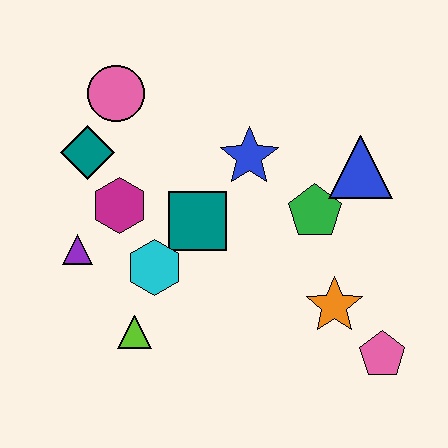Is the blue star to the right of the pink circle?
Yes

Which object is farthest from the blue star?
The pink pentagon is farthest from the blue star.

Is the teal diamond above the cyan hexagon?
Yes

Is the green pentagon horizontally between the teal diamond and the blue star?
No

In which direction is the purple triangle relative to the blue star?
The purple triangle is to the left of the blue star.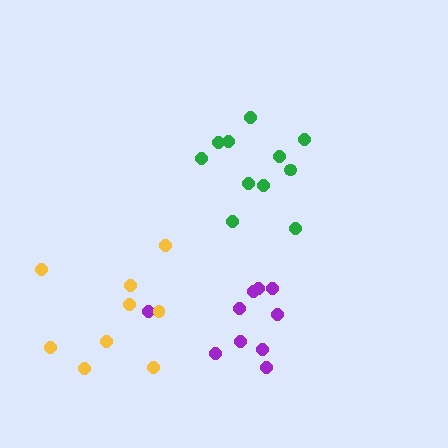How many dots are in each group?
Group 1: 10 dots, Group 2: 11 dots, Group 3: 9 dots (30 total).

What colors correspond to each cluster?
The clusters are colored: purple, green, yellow.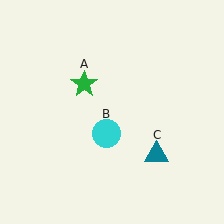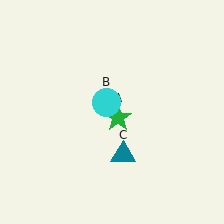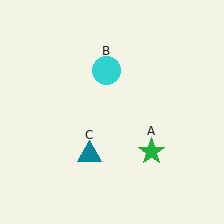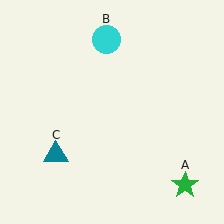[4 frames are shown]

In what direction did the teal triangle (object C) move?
The teal triangle (object C) moved left.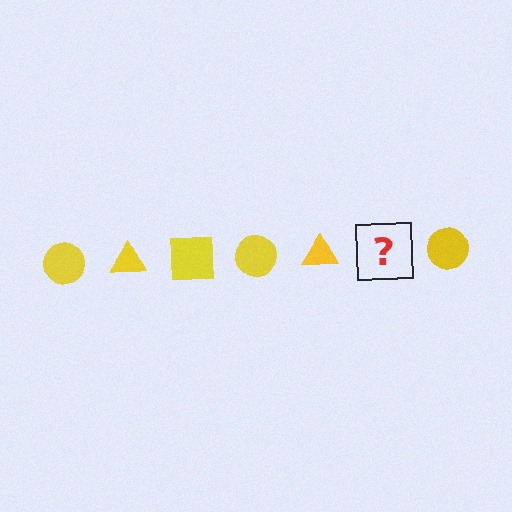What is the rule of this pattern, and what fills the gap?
The rule is that the pattern cycles through circle, triangle, square shapes in yellow. The gap should be filled with a yellow square.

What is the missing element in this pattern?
The missing element is a yellow square.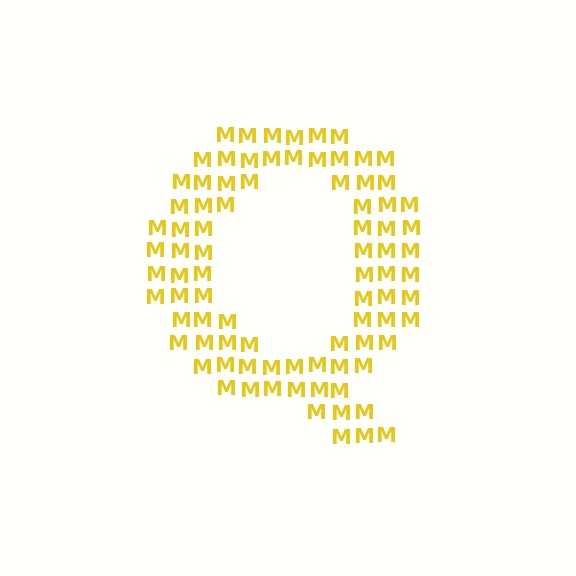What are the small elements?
The small elements are letter M's.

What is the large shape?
The large shape is the letter Q.